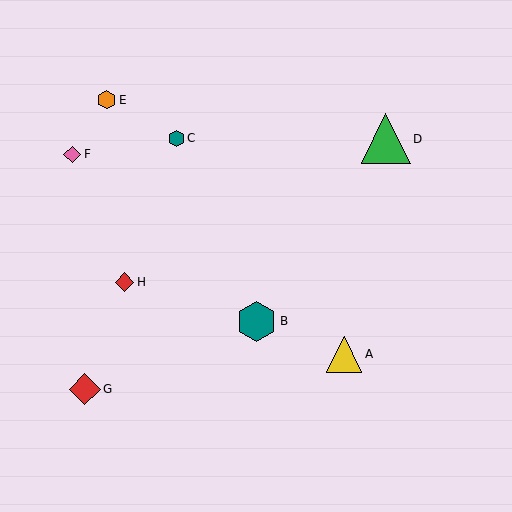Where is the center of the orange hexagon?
The center of the orange hexagon is at (106, 100).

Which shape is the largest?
The green triangle (labeled D) is the largest.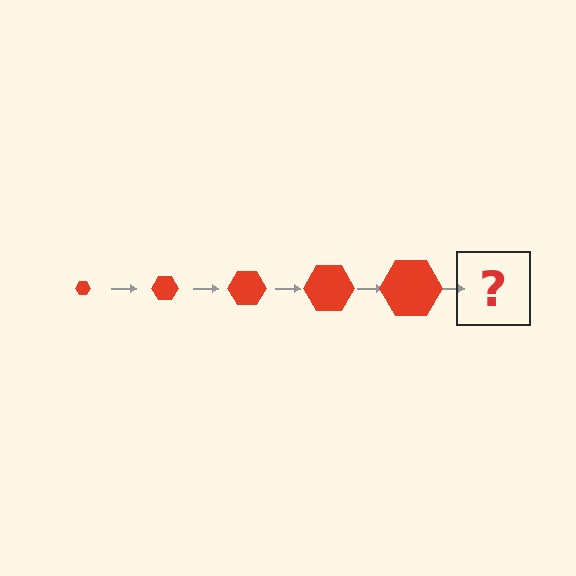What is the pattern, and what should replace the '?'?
The pattern is that the hexagon gets progressively larger each step. The '?' should be a red hexagon, larger than the previous one.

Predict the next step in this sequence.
The next step is a red hexagon, larger than the previous one.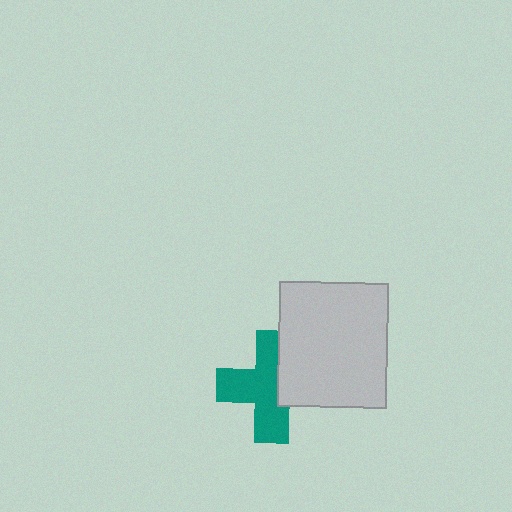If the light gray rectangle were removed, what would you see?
You would see the complete teal cross.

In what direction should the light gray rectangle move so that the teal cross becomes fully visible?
The light gray rectangle should move right. That is the shortest direction to clear the overlap and leave the teal cross fully visible.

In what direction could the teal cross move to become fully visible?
The teal cross could move left. That would shift it out from behind the light gray rectangle entirely.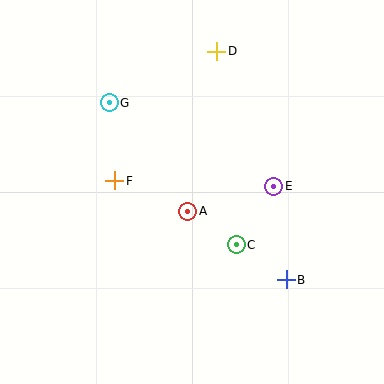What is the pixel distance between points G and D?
The distance between G and D is 119 pixels.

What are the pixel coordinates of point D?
Point D is at (217, 51).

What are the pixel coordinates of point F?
Point F is at (115, 181).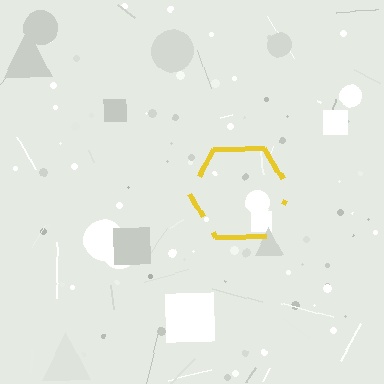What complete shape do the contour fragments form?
The contour fragments form a hexagon.